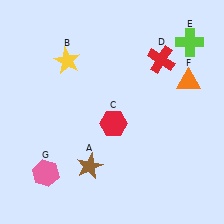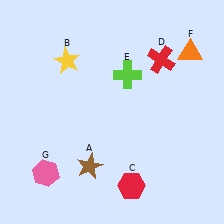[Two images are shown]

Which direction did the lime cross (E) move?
The lime cross (E) moved left.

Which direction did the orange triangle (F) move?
The orange triangle (F) moved up.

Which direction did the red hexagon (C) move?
The red hexagon (C) moved down.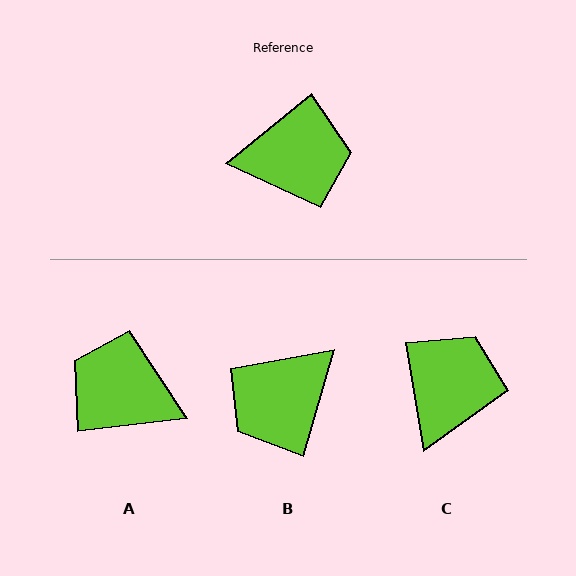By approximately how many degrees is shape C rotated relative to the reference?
Approximately 60 degrees counter-clockwise.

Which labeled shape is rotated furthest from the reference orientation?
A, about 148 degrees away.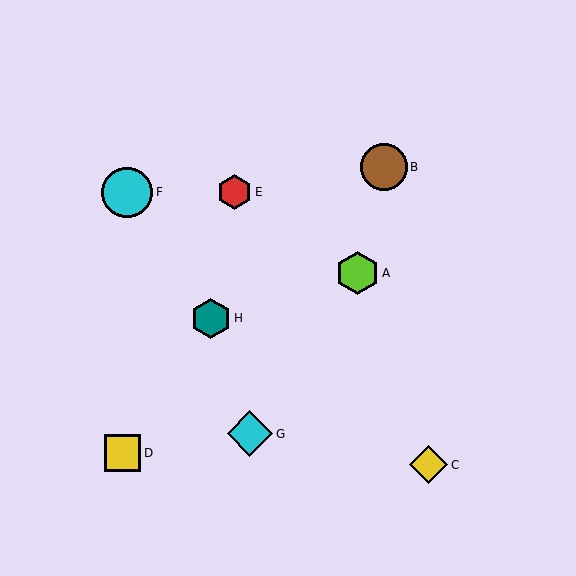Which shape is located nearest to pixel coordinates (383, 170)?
The brown circle (labeled B) at (384, 167) is nearest to that location.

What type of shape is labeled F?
Shape F is a cyan circle.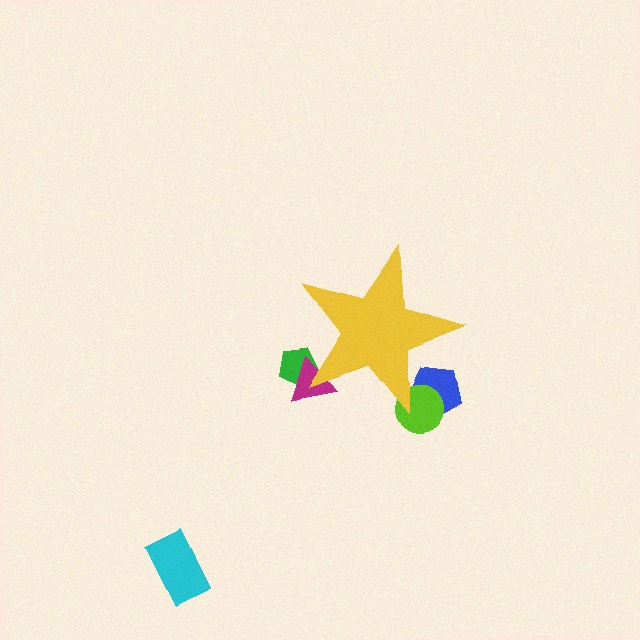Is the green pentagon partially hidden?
Yes, the green pentagon is partially hidden behind the yellow star.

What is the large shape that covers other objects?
A yellow star.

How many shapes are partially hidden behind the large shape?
4 shapes are partially hidden.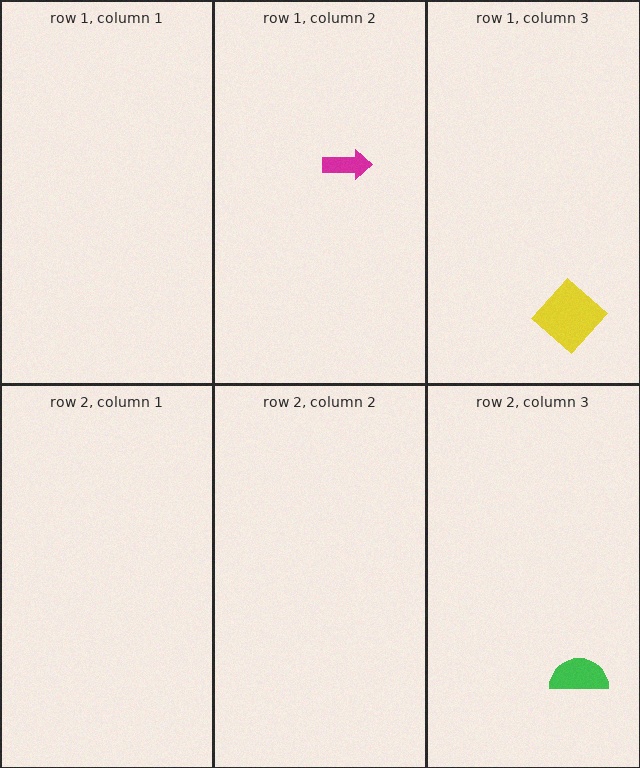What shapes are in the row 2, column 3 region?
The green semicircle.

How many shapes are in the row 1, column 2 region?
1.